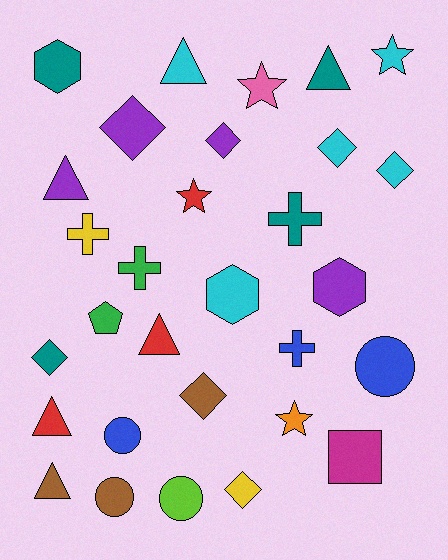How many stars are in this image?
There are 4 stars.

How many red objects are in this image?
There are 3 red objects.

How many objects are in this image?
There are 30 objects.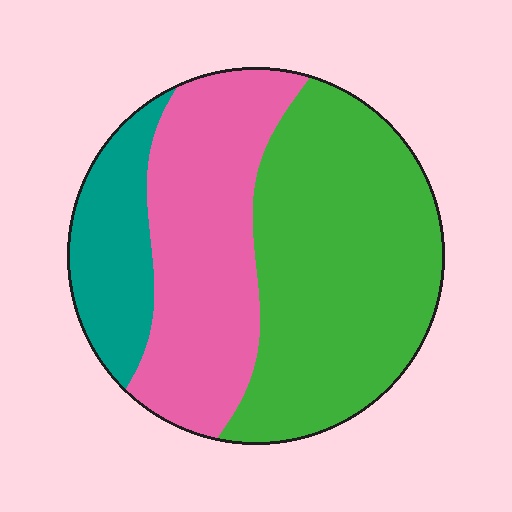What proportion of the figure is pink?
Pink takes up between a third and a half of the figure.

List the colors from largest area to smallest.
From largest to smallest: green, pink, teal.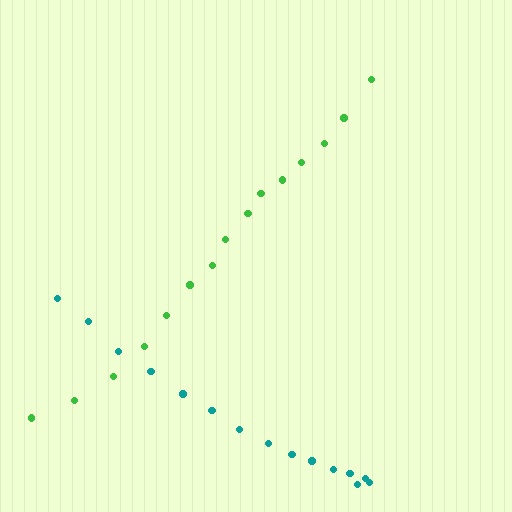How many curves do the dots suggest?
There are 2 distinct paths.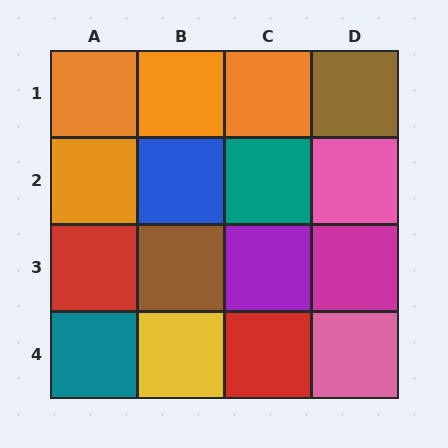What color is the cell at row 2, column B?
Blue.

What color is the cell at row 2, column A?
Orange.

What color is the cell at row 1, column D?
Brown.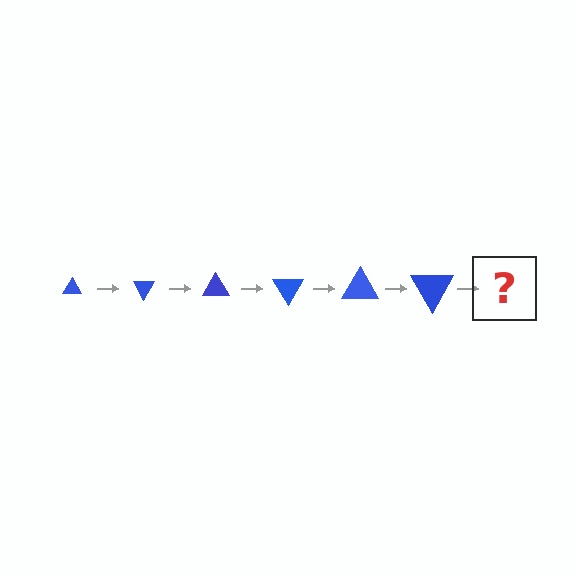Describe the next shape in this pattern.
It should be a triangle, larger than the previous one and rotated 360 degrees from the start.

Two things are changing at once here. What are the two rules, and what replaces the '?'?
The two rules are that the triangle grows larger each step and it rotates 60 degrees each step. The '?' should be a triangle, larger than the previous one and rotated 360 degrees from the start.